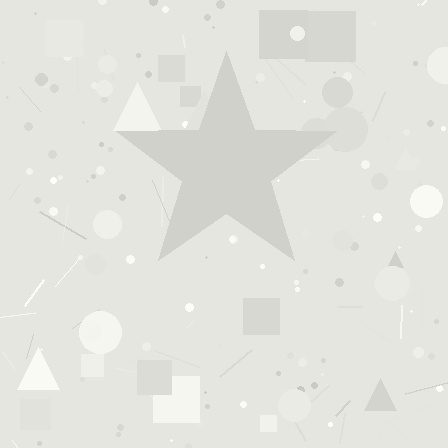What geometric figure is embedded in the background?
A star is embedded in the background.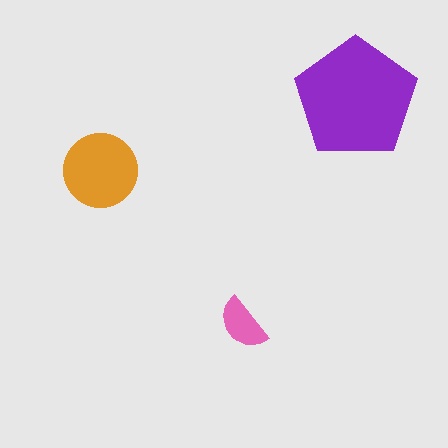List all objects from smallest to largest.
The pink semicircle, the orange circle, the purple pentagon.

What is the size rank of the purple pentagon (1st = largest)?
1st.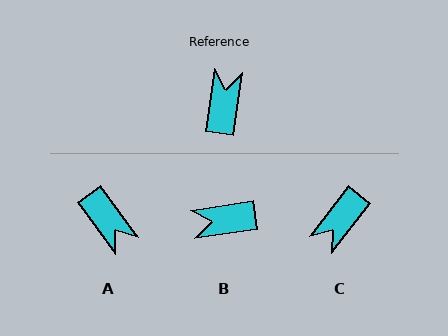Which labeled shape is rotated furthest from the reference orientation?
C, about 150 degrees away.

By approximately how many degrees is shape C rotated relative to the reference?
Approximately 150 degrees counter-clockwise.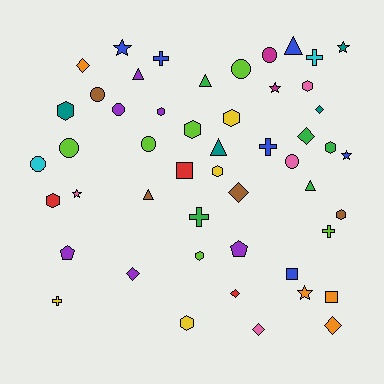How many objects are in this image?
There are 50 objects.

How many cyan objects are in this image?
There are 2 cyan objects.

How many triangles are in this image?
There are 6 triangles.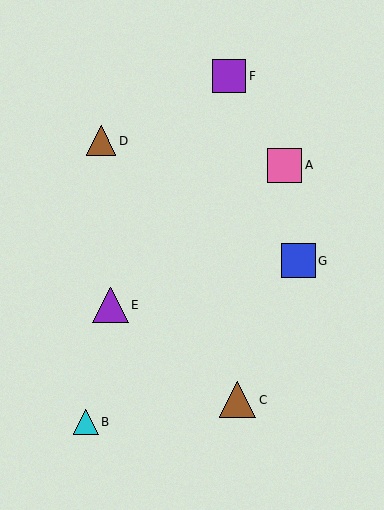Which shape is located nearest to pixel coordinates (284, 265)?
The blue square (labeled G) at (298, 261) is nearest to that location.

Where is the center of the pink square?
The center of the pink square is at (285, 165).